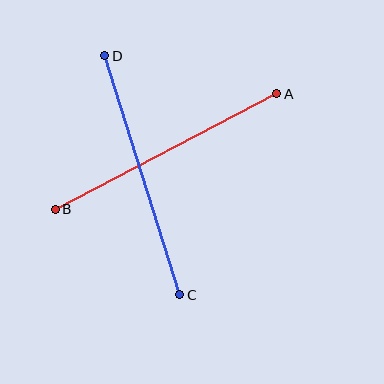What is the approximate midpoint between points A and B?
The midpoint is at approximately (166, 152) pixels.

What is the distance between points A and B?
The distance is approximately 250 pixels.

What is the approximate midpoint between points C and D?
The midpoint is at approximately (142, 175) pixels.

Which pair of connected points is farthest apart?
Points C and D are farthest apart.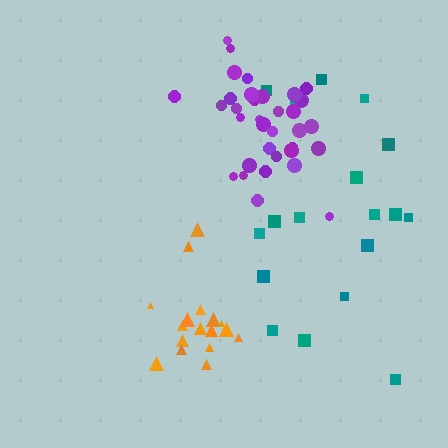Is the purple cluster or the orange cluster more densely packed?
Purple.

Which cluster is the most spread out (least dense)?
Teal.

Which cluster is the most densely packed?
Purple.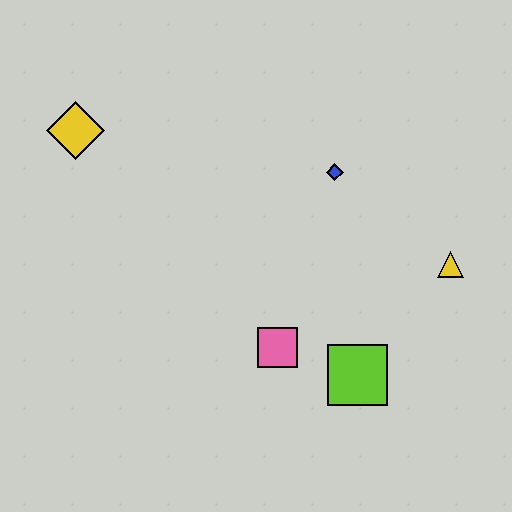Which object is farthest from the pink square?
The yellow diamond is farthest from the pink square.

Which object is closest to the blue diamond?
The yellow triangle is closest to the blue diamond.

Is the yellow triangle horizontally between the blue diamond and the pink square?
No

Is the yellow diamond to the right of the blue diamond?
No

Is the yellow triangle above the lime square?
Yes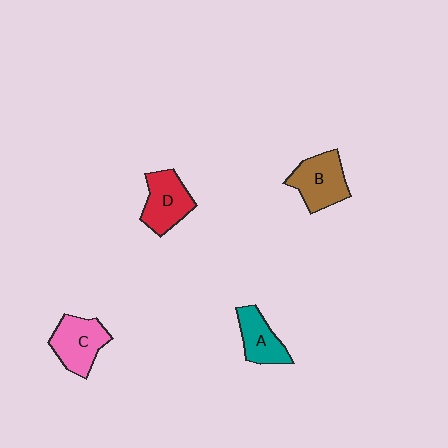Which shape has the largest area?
Shape B (brown).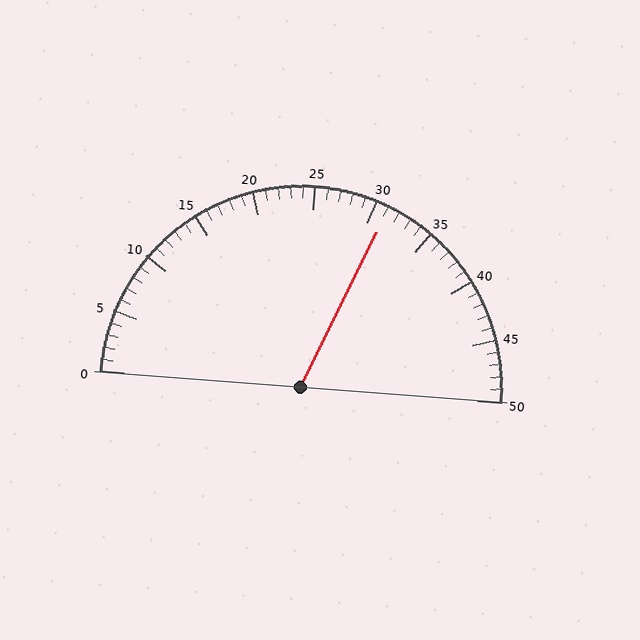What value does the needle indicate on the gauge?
The needle indicates approximately 31.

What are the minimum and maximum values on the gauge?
The gauge ranges from 0 to 50.